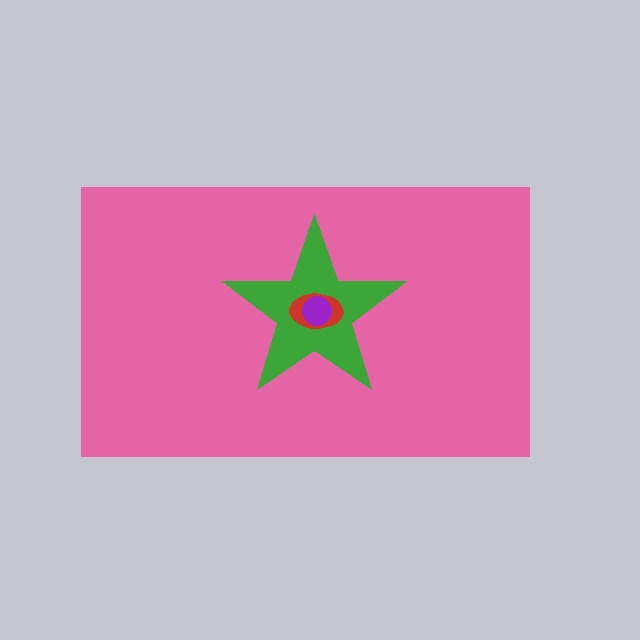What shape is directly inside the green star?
The red ellipse.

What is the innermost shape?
The purple circle.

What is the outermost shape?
The pink rectangle.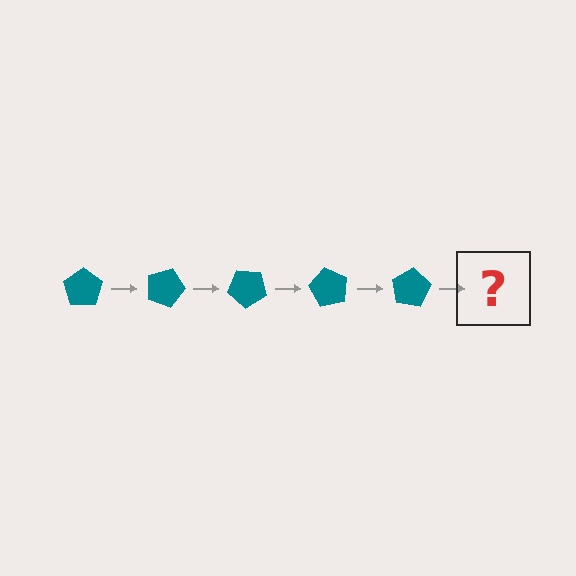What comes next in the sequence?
The next element should be a teal pentagon rotated 100 degrees.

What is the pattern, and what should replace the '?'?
The pattern is that the pentagon rotates 20 degrees each step. The '?' should be a teal pentagon rotated 100 degrees.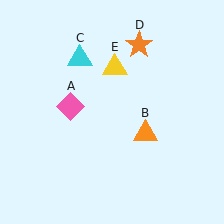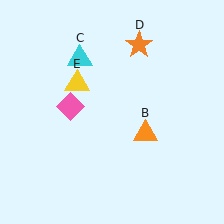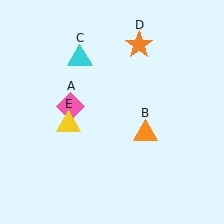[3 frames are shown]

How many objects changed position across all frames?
1 object changed position: yellow triangle (object E).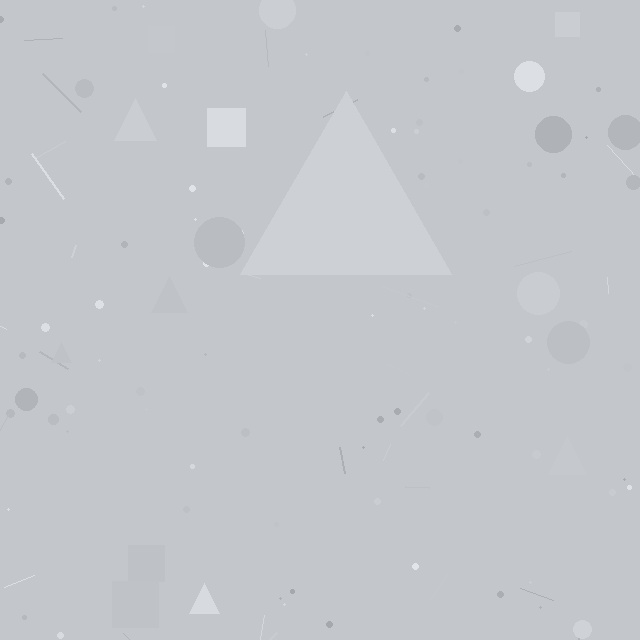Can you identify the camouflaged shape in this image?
The camouflaged shape is a triangle.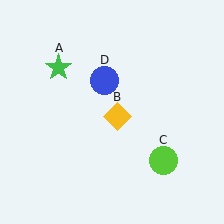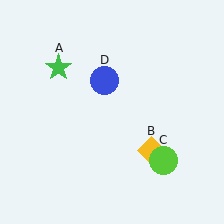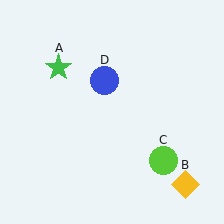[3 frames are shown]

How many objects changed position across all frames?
1 object changed position: yellow diamond (object B).